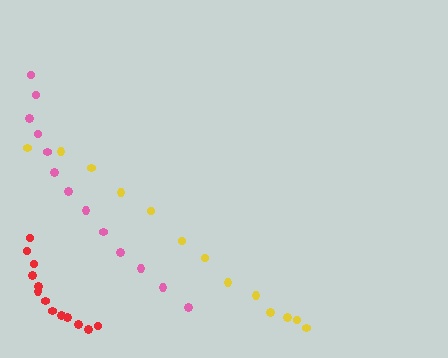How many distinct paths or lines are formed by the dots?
There are 3 distinct paths.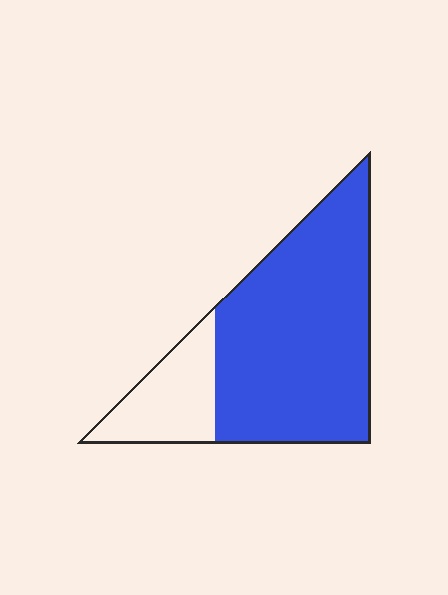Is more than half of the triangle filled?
Yes.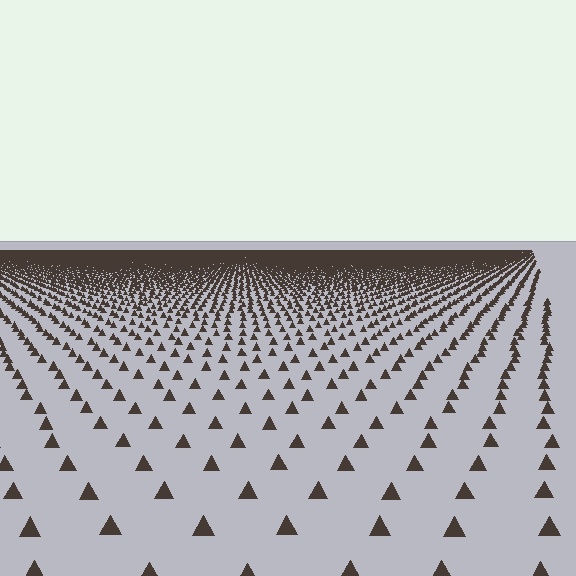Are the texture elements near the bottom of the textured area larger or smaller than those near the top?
Larger. Near the bottom, elements are closer to the viewer and appear at a bigger on-screen size.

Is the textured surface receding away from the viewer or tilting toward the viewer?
The surface is receding away from the viewer. Texture elements get smaller and denser toward the top.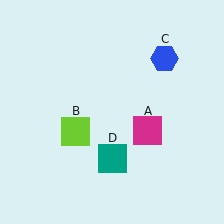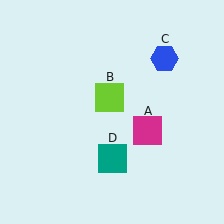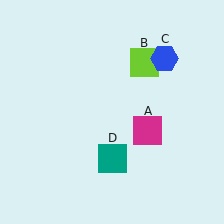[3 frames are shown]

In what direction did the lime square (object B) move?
The lime square (object B) moved up and to the right.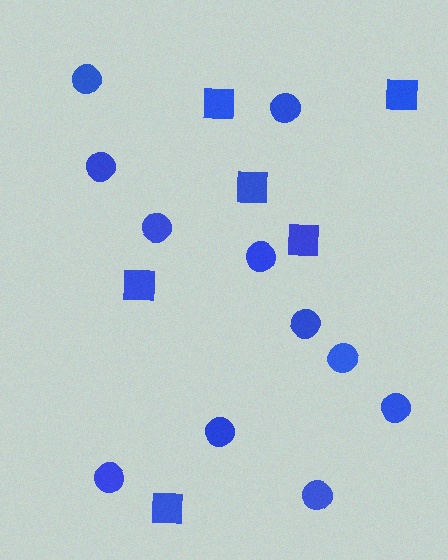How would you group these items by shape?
There are 2 groups: one group of circles (11) and one group of squares (6).